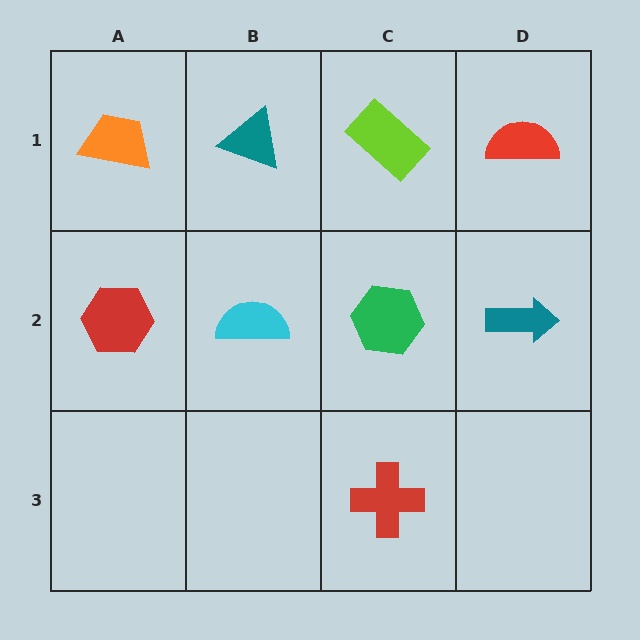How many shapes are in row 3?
1 shape.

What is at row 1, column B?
A teal triangle.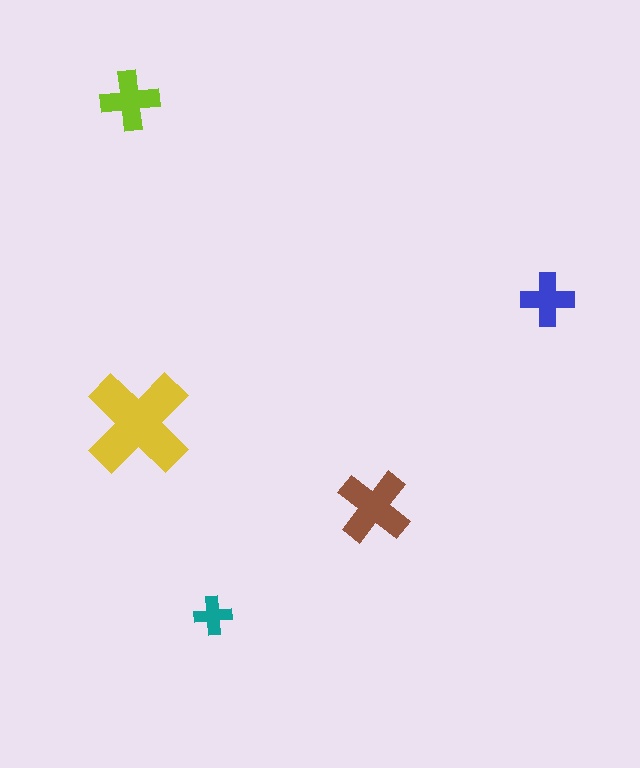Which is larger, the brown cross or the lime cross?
The brown one.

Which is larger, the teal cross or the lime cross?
The lime one.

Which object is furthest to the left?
The lime cross is leftmost.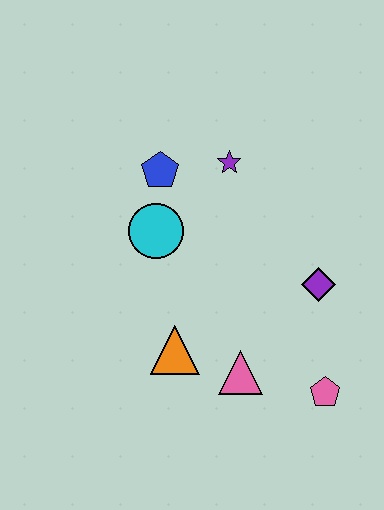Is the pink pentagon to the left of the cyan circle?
No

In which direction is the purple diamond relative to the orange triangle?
The purple diamond is to the right of the orange triangle.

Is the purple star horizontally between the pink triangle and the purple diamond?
No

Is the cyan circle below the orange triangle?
No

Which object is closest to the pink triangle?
The orange triangle is closest to the pink triangle.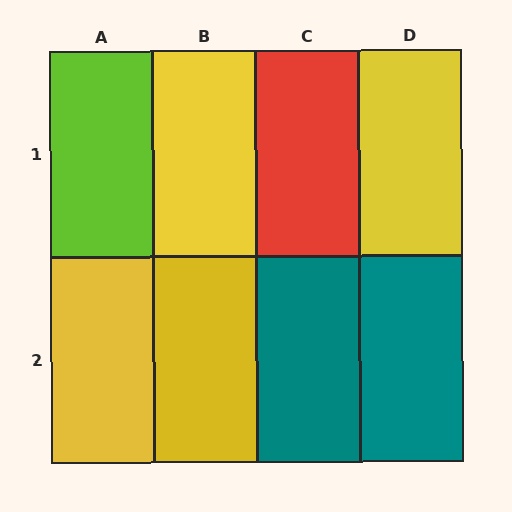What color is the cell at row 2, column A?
Yellow.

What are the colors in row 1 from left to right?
Lime, yellow, red, yellow.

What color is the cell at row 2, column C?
Teal.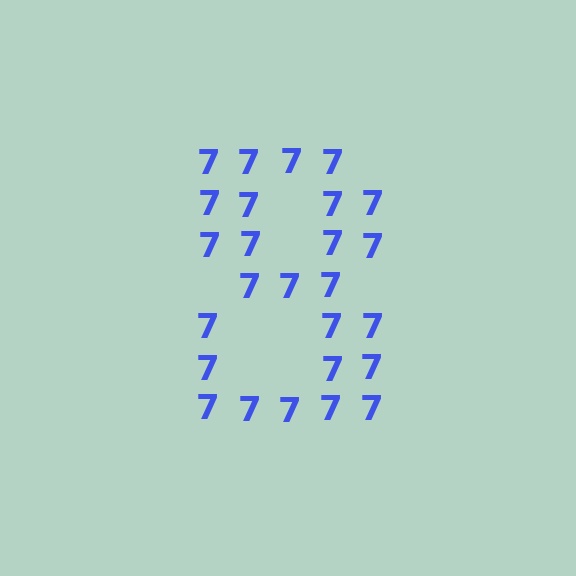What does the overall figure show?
The overall figure shows the digit 8.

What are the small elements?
The small elements are digit 7's.